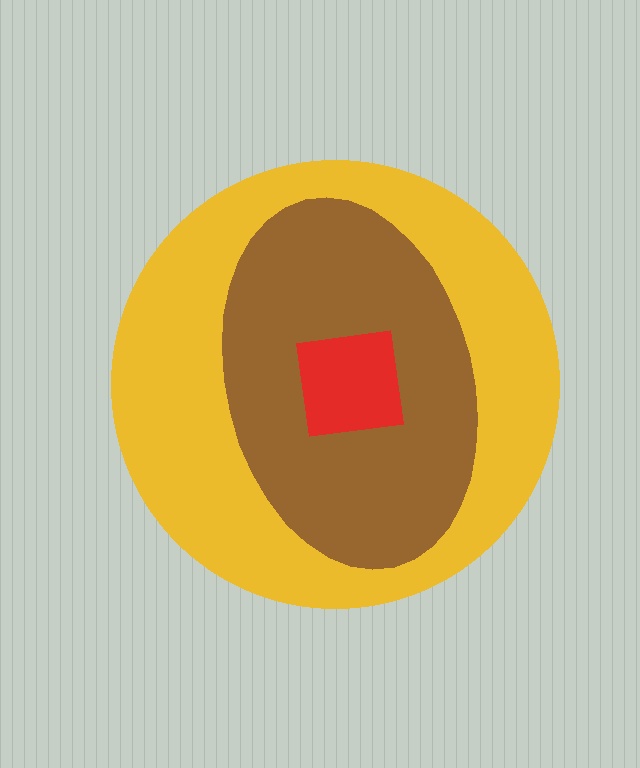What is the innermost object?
The red square.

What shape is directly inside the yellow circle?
The brown ellipse.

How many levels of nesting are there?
3.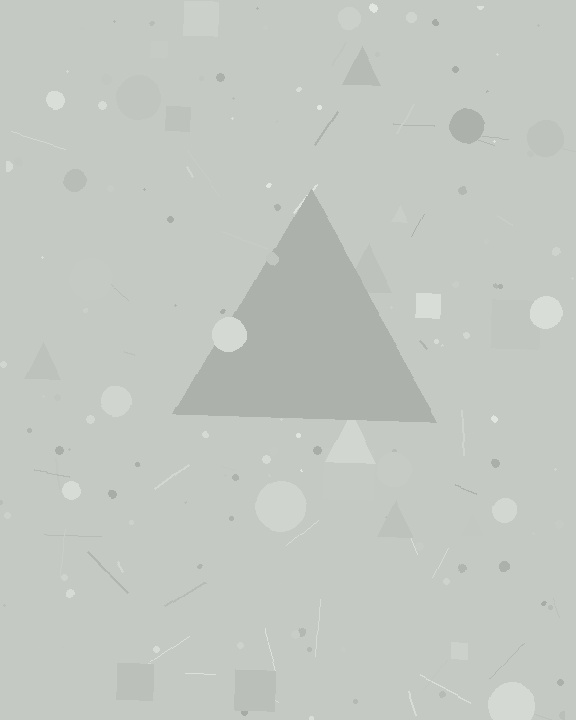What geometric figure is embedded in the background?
A triangle is embedded in the background.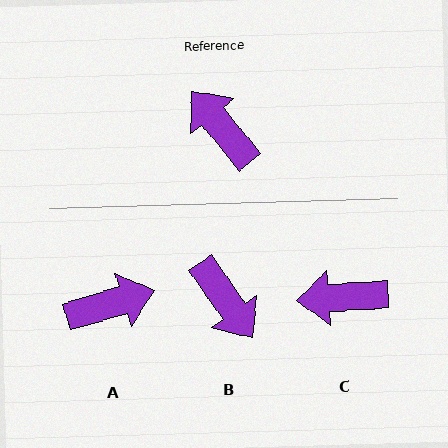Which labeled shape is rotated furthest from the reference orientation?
B, about 175 degrees away.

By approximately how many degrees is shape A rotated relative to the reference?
Approximately 113 degrees clockwise.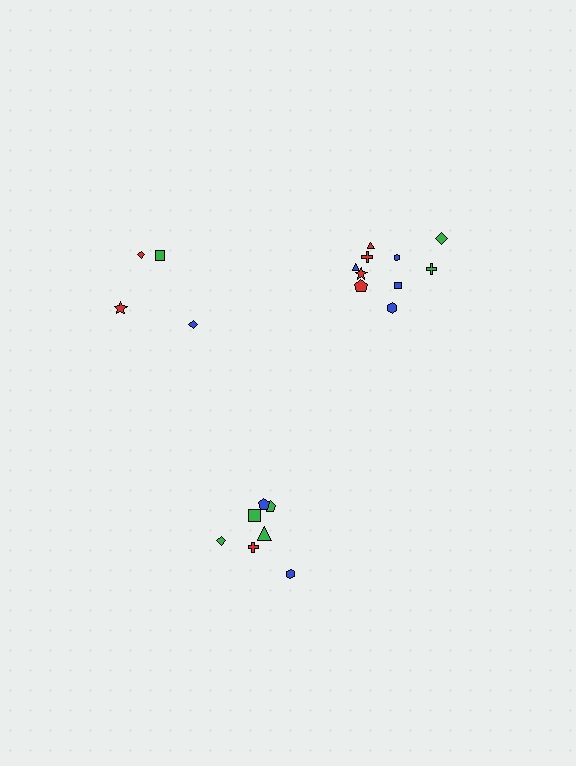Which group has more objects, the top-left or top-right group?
The top-right group.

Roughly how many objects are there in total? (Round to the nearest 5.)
Roughly 20 objects in total.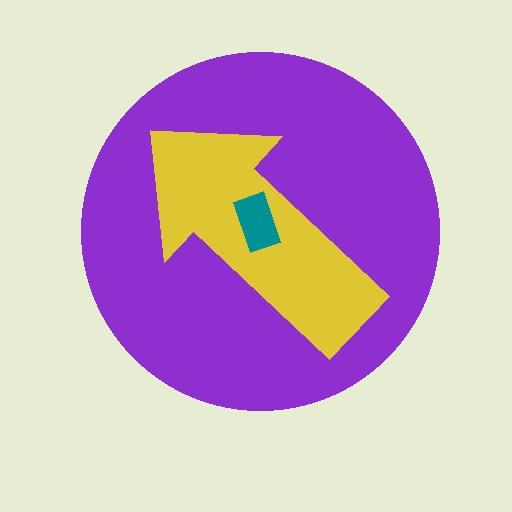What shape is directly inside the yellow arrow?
The teal rectangle.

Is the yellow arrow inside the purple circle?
Yes.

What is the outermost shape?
The purple circle.